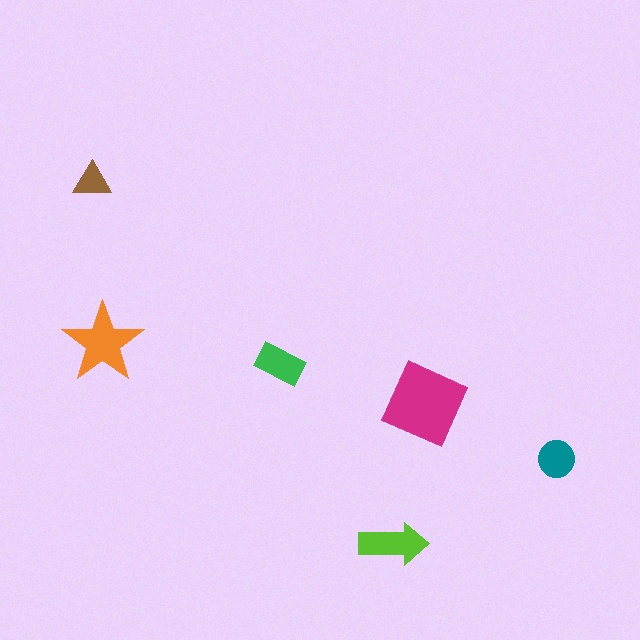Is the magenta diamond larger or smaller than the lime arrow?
Larger.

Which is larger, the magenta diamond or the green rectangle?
The magenta diamond.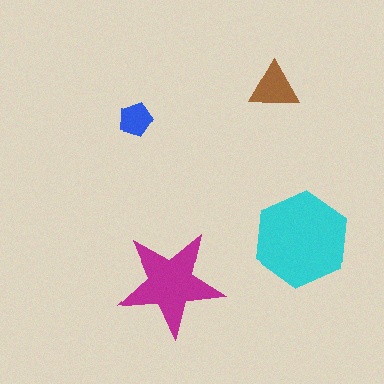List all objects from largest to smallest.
The cyan hexagon, the magenta star, the brown triangle, the blue pentagon.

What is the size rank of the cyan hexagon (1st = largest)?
1st.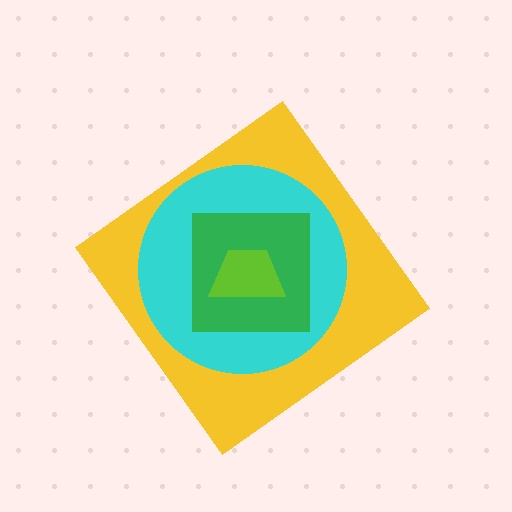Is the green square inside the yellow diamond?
Yes.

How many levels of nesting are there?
4.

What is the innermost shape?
The lime trapezoid.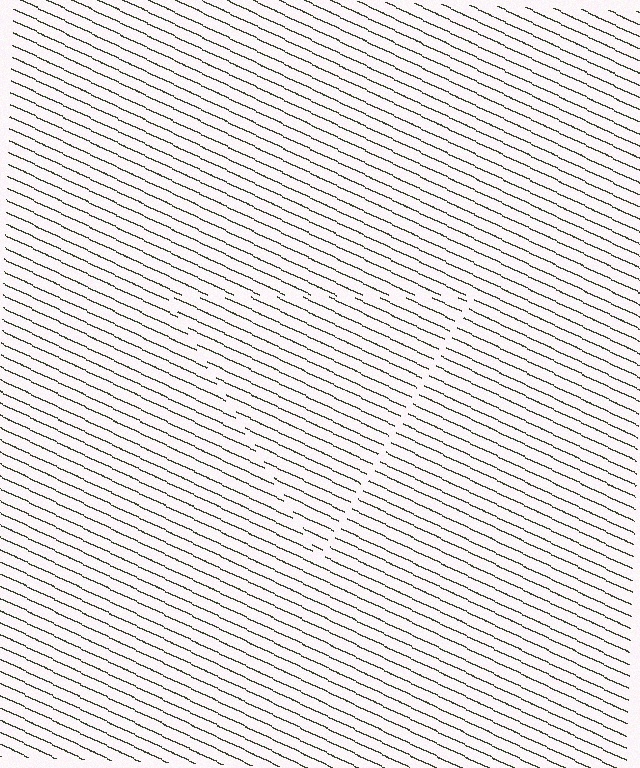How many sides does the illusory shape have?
3 sides — the line-ends trace a triangle.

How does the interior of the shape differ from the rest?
The interior of the shape contains the same grating, shifted by half a period — the contour is defined by the phase discontinuity where line-ends from the inner and outer gratings abut.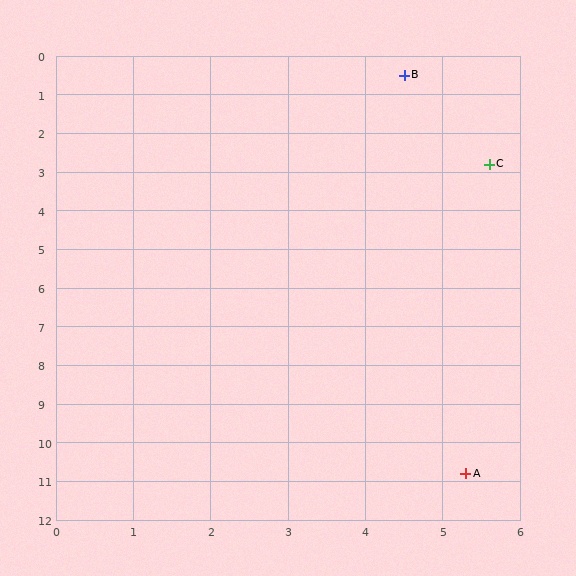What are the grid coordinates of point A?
Point A is at approximately (5.3, 10.8).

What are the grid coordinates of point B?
Point B is at approximately (4.5, 0.5).